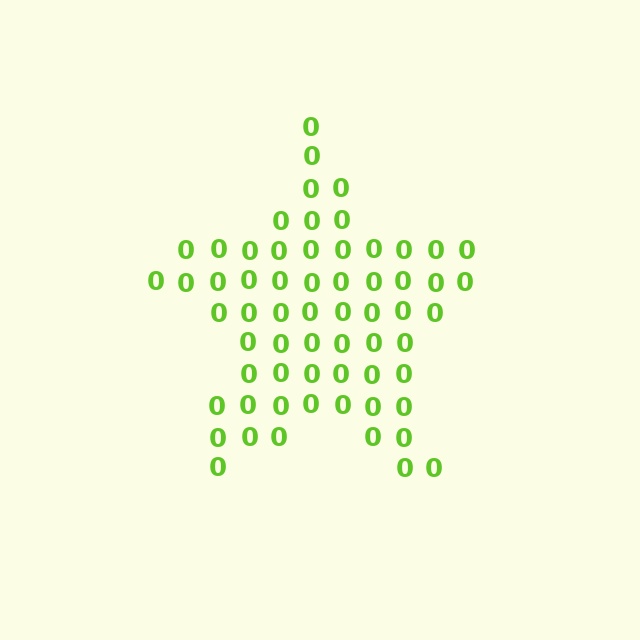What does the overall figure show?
The overall figure shows a star.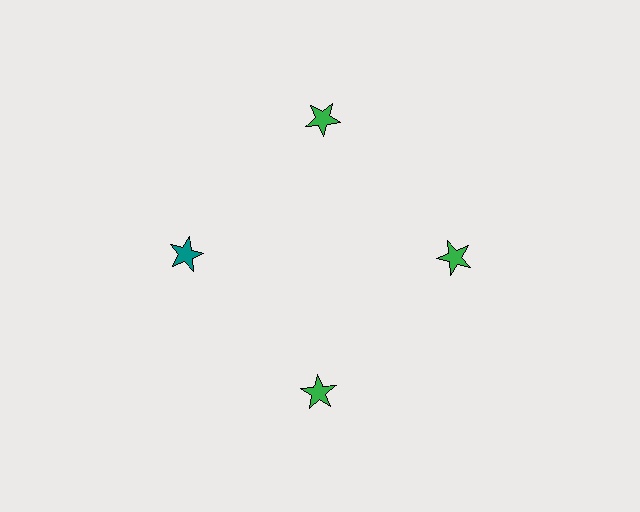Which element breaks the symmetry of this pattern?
The teal star at roughly the 9 o'clock position breaks the symmetry. All other shapes are green stars.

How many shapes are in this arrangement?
There are 4 shapes arranged in a ring pattern.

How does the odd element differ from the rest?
It has a different color: teal instead of green.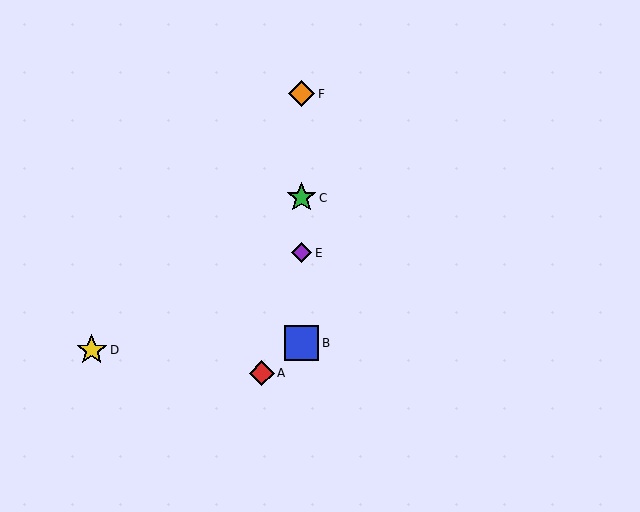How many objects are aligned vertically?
4 objects (B, C, E, F) are aligned vertically.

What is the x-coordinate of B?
Object B is at x≈301.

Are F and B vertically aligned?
Yes, both are at x≈301.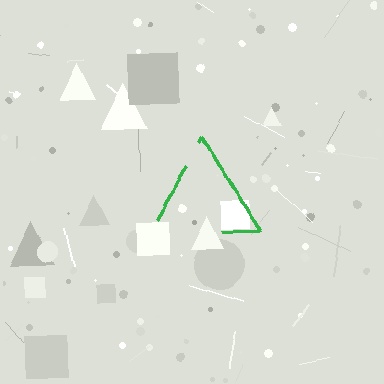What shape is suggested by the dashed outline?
The dashed outline suggests a triangle.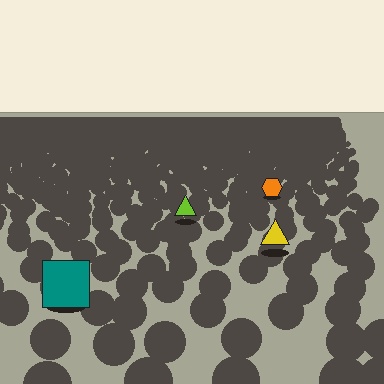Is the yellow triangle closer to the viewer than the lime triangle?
Yes. The yellow triangle is closer — you can tell from the texture gradient: the ground texture is coarser near it.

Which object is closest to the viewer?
The teal square is closest. The texture marks near it are larger and more spread out.